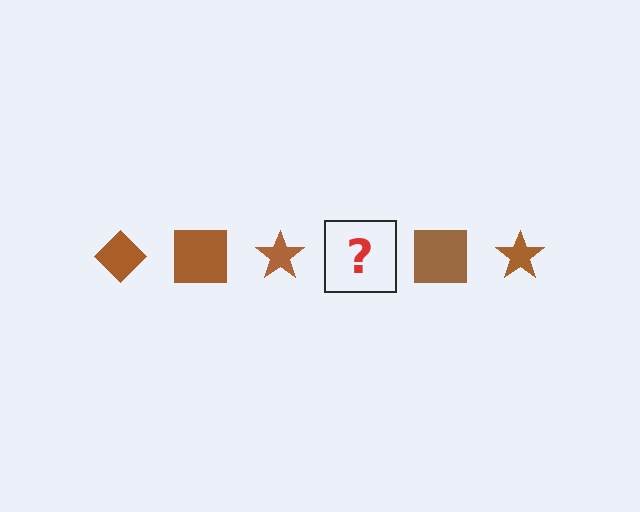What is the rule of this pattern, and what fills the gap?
The rule is that the pattern cycles through diamond, square, star shapes in brown. The gap should be filled with a brown diamond.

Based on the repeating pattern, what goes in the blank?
The blank should be a brown diamond.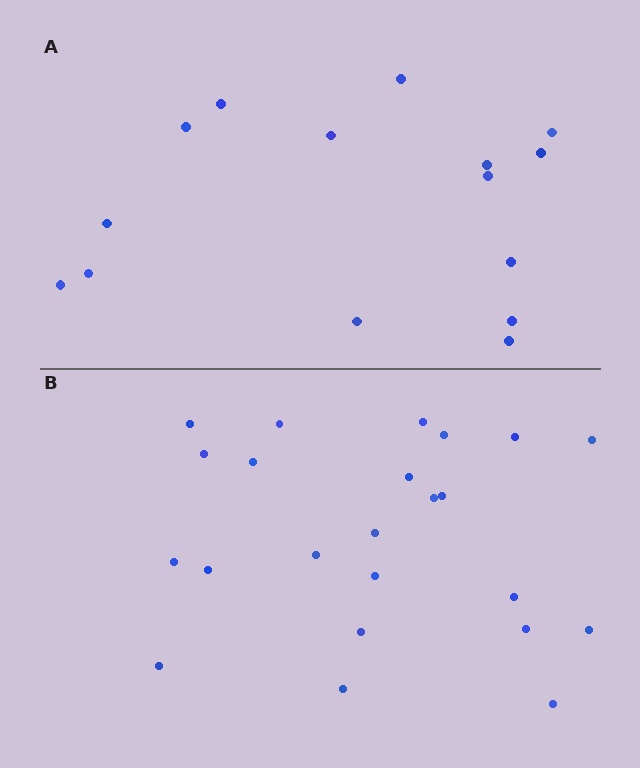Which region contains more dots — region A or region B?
Region B (the bottom region) has more dots.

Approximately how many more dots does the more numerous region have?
Region B has roughly 8 or so more dots than region A.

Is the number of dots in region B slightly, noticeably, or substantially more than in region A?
Region B has substantially more. The ratio is roughly 1.5 to 1.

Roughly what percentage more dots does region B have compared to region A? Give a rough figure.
About 55% more.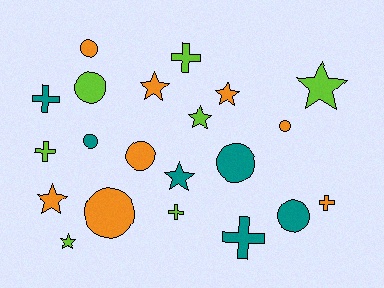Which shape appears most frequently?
Circle, with 8 objects.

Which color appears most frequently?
Orange, with 8 objects.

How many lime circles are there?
There is 1 lime circle.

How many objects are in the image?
There are 21 objects.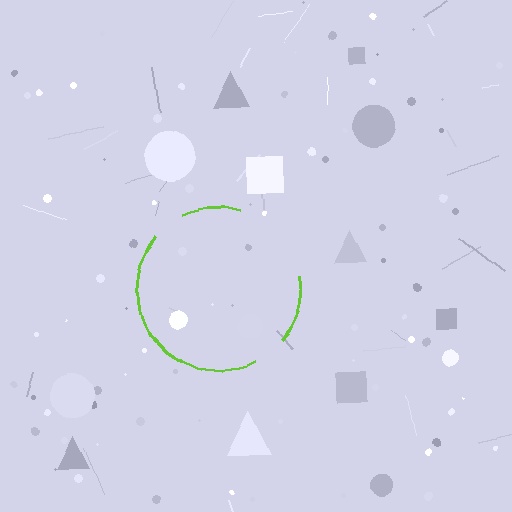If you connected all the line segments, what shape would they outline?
They would outline a circle.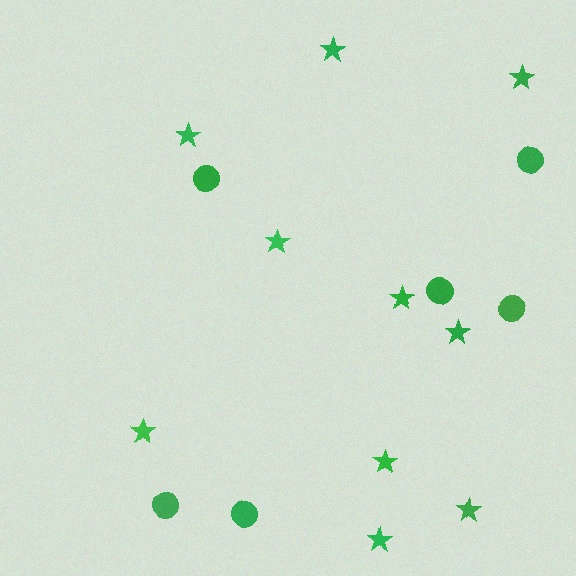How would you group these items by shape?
There are 2 groups: one group of stars (10) and one group of circles (6).